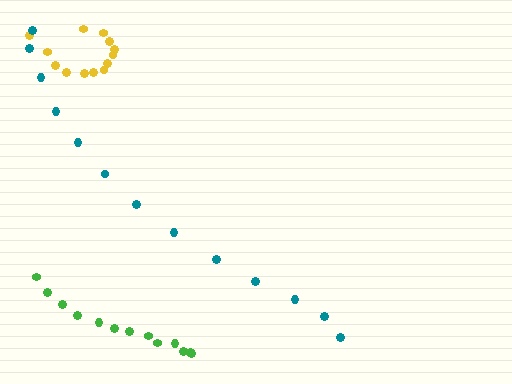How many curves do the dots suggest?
There are 3 distinct paths.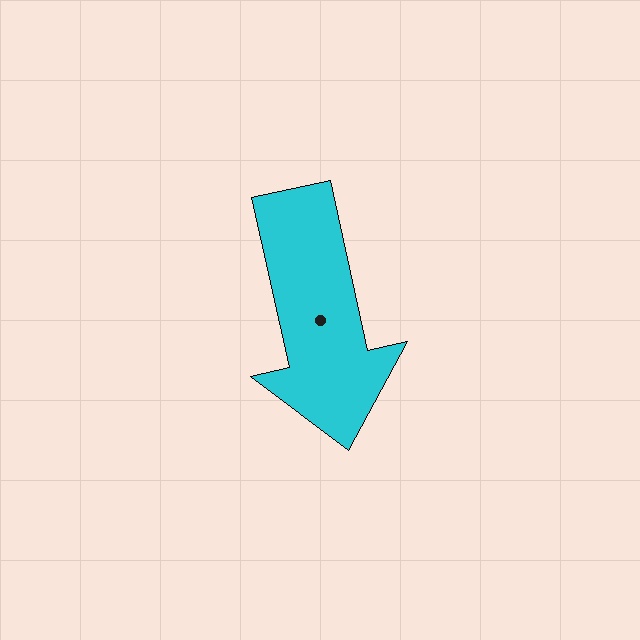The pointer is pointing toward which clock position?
Roughly 6 o'clock.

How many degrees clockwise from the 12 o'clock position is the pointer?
Approximately 168 degrees.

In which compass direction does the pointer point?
South.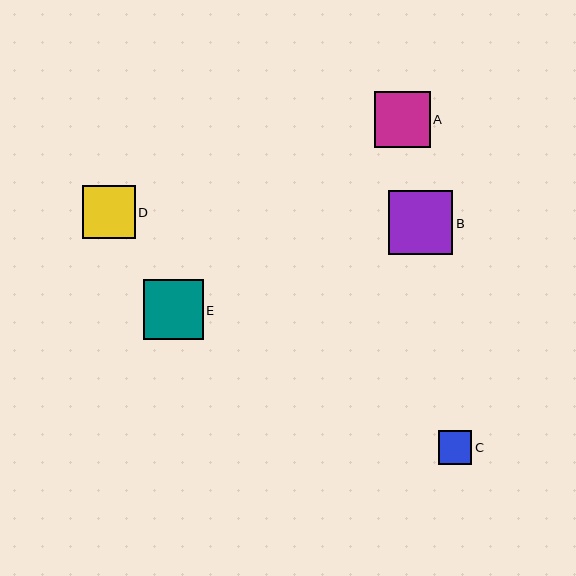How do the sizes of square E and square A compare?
Square E and square A are approximately the same size.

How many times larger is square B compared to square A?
Square B is approximately 1.2 times the size of square A.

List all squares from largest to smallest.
From largest to smallest: B, E, A, D, C.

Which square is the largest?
Square B is the largest with a size of approximately 65 pixels.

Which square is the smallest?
Square C is the smallest with a size of approximately 34 pixels.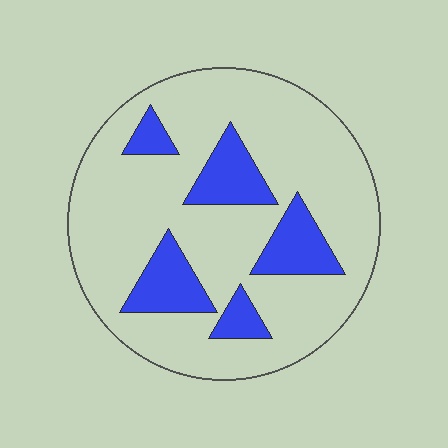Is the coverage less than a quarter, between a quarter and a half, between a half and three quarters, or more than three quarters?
Less than a quarter.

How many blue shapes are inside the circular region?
5.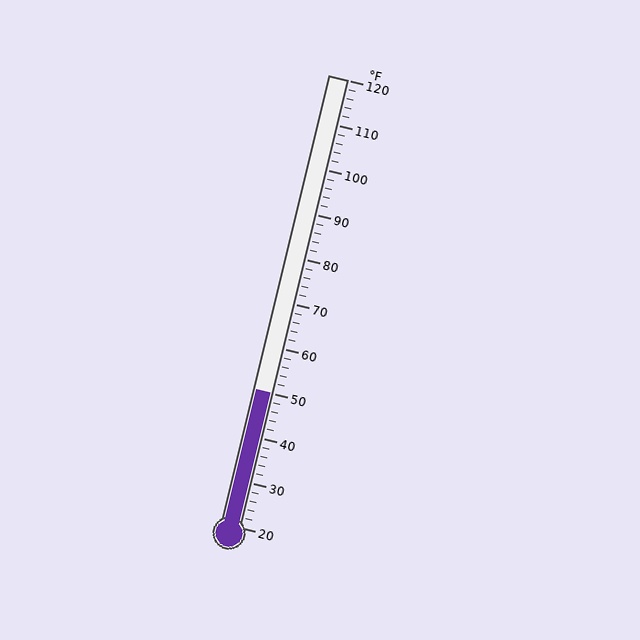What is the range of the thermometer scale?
The thermometer scale ranges from 20°F to 120°F.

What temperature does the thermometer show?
The thermometer shows approximately 50°F.